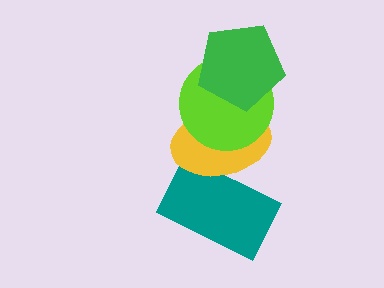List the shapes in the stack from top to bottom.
From top to bottom: the green pentagon, the lime circle, the yellow ellipse, the teal rectangle.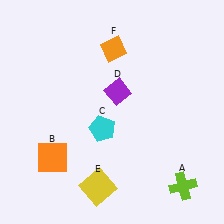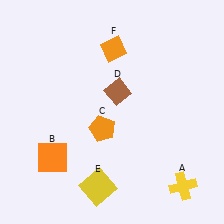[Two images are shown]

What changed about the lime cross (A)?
In Image 1, A is lime. In Image 2, it changed to yellow.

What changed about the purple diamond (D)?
In Image 1, D is purple. In Image 2, it changed to brown.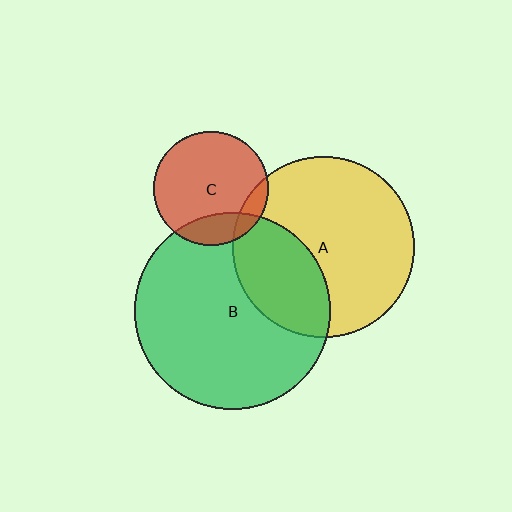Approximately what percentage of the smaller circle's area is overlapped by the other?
Approximately 10%.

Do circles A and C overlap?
Yes.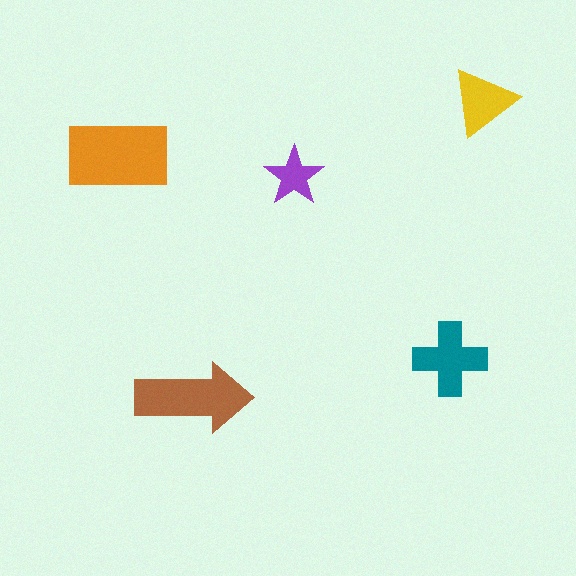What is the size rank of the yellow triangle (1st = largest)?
4th.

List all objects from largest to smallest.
The orange rectangle, the brown arrow, the teal cross, the yellow triangle, the purple star.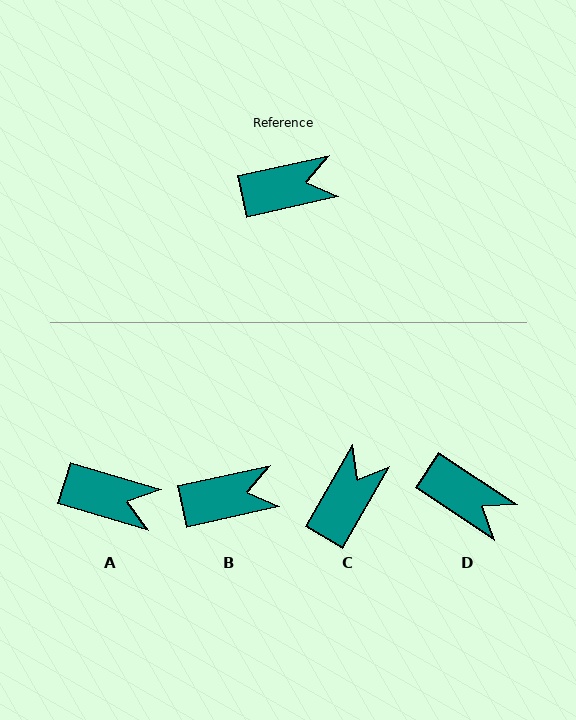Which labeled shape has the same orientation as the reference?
B.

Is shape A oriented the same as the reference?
No, it is off by about 29 degrees.